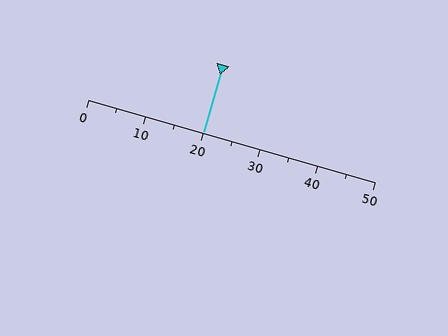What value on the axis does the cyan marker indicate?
The marker indicates approximately 20.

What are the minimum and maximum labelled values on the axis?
The axis runs from 0 to 50.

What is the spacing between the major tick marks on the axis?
The major ticks are spaced 10 apart.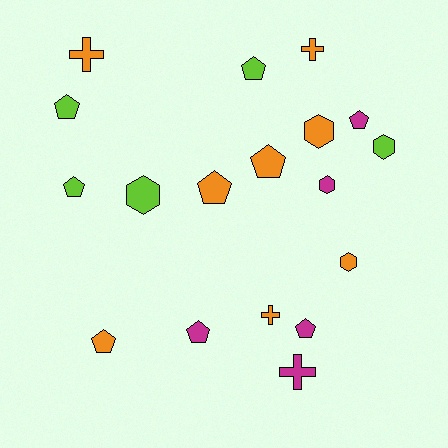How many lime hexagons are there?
There are 2 lime hexagons.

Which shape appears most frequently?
Pentagon, with 9 objects.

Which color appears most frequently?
Orange, with 8 objects.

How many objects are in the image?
There are 18 objects.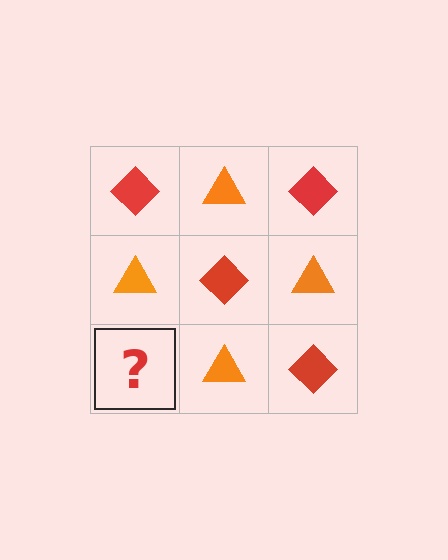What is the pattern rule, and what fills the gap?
The rule is that it alternates red diamond and orange triangle in a checkerboard pattern. The gap should be filled with a red diamond.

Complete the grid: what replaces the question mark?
The question mark should be replaced with a red diamond.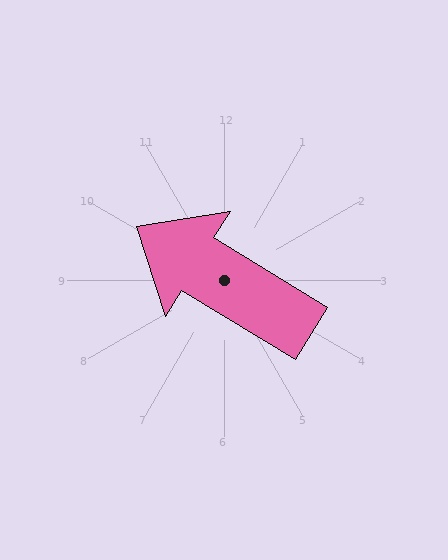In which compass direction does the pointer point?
Northwest.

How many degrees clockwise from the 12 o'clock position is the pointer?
Approximately 302 degrees.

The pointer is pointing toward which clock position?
Roughly 10 o'clock.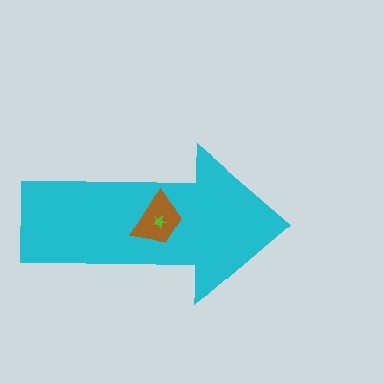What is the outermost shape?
The cyan arrow.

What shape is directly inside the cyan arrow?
The brown trapezoid.